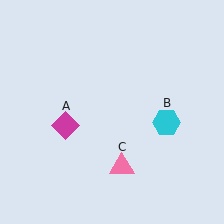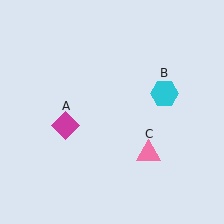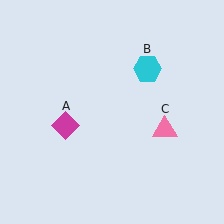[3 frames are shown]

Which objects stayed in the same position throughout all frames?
Magenta diamond (object A) remained stationary.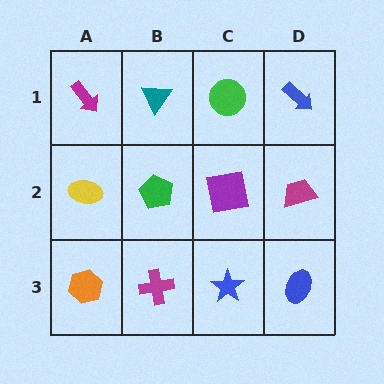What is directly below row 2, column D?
A blue ellipse.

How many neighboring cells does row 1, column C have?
3.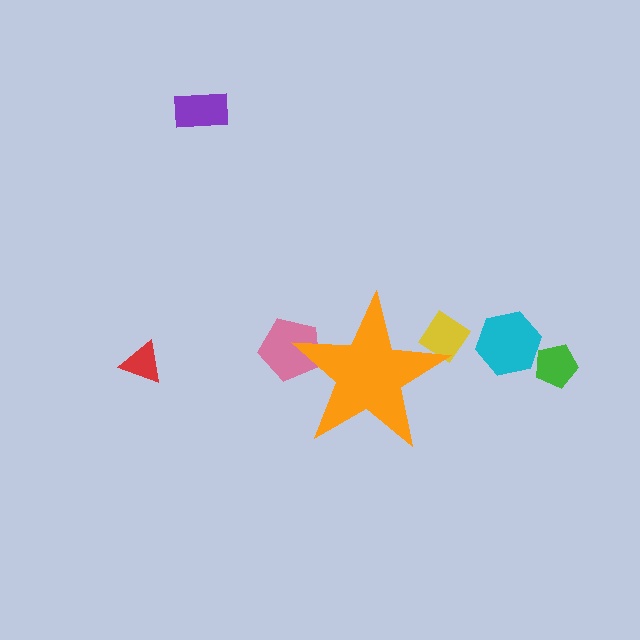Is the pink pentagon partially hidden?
Yes, the pink pentagon is partially hidden behind the orange star.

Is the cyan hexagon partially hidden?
No, the cyan hexagon is fully visible.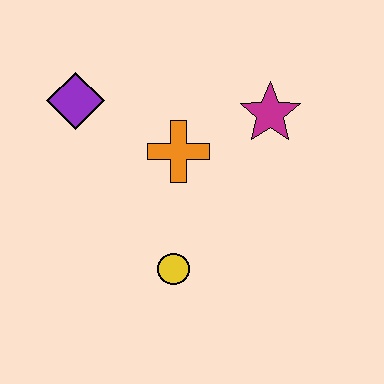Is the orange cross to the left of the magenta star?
Yes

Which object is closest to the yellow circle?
The orange cross is closest to the yellow circle.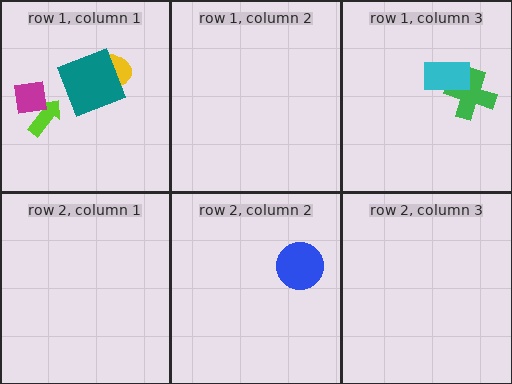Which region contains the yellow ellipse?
The row 1, column 1 region.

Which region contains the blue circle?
The row 2, column 2 region.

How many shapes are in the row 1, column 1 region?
4.